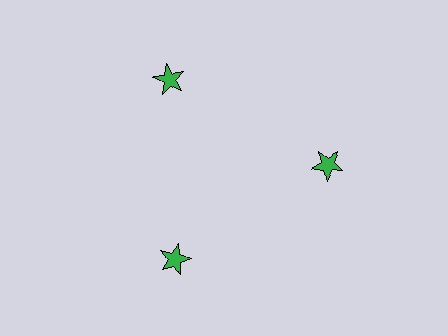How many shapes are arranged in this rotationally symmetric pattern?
There are 3 shapes, arranged in 3 groups of 1.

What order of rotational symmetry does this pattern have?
This pattern has 3-fold rotational symmetry.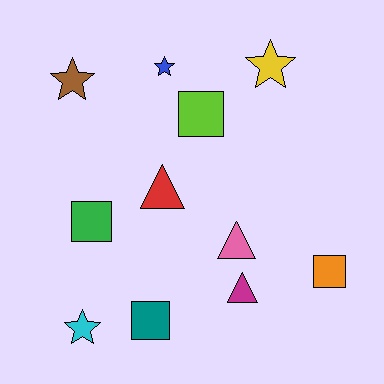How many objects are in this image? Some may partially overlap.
There are 11 objects.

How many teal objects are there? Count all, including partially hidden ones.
There is 1 teal object.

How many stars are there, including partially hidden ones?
There are 4 stars.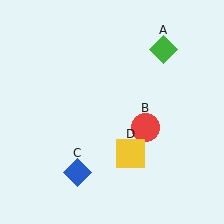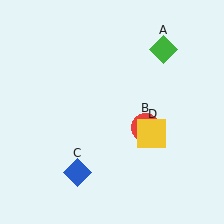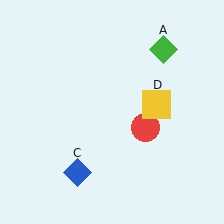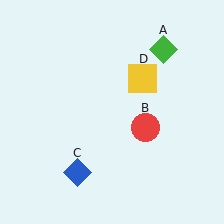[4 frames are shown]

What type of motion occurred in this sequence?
The yellow square (object D) rotated counterclockwise around the center of the scene.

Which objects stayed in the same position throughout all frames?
Green diamond (object A) and red circle (object B) and blue diamond (object C) remained stationary.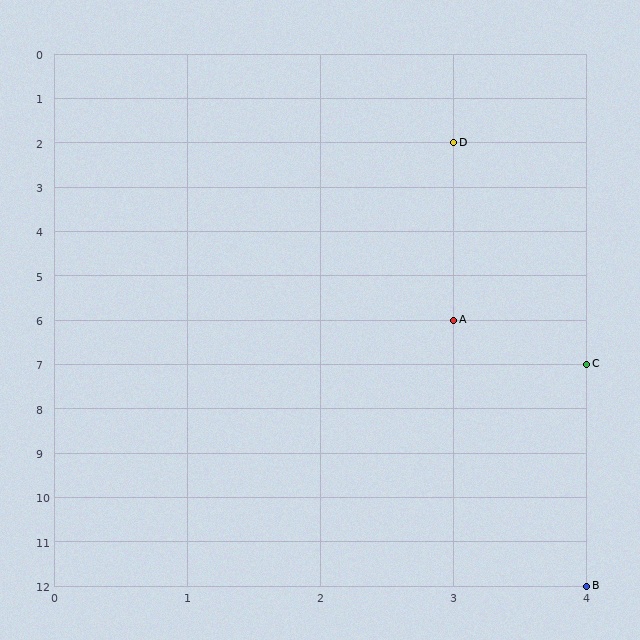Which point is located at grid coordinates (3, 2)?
Point D is at (3, 2).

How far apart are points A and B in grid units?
Points A and B are 1 column and 6 rows apart (about 6.1 grid units diagonally).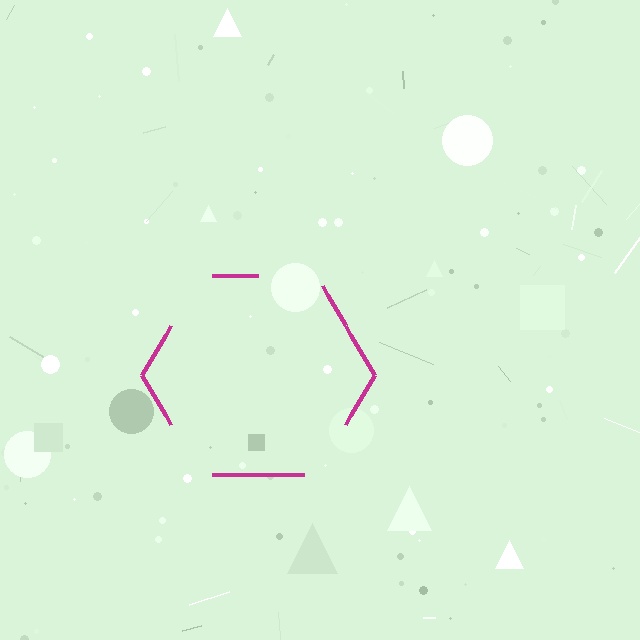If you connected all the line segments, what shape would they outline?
They would outline a hexagon.